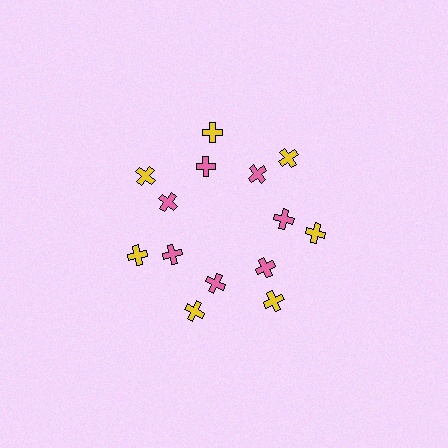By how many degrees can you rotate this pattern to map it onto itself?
The pattern maps onto itself every 51 degrees of rotation.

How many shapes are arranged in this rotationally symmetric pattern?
There are 14 shapes, arranged in 7 groups of 2.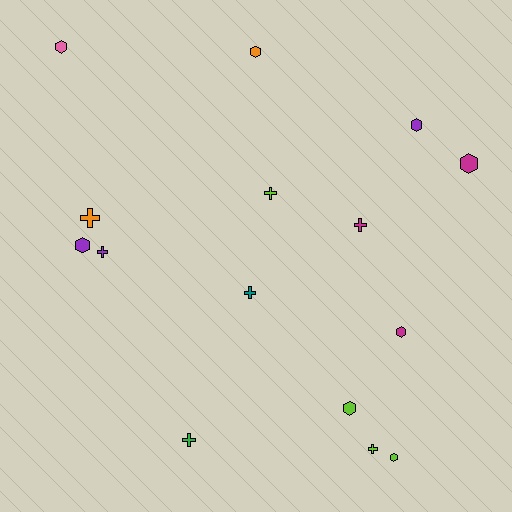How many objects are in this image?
There are 15 objects.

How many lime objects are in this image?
There are 4 lime objects.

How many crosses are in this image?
There are 7 crosses.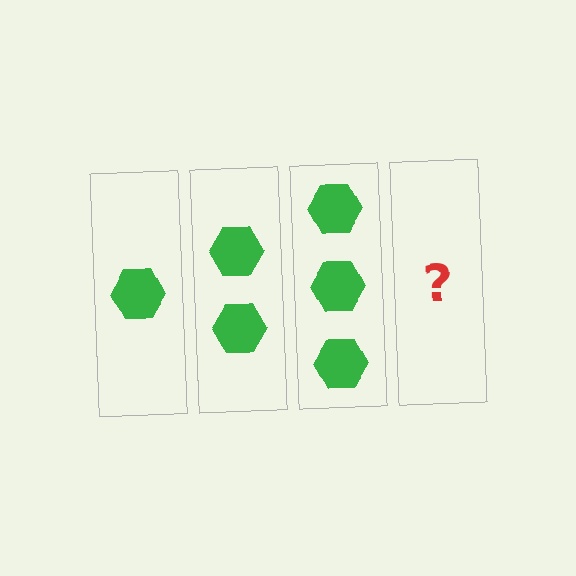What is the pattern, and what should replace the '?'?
The pattern is that each step adds one more hexagon. The '?' should be 4 hexagons.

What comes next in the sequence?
The next element should be 4 hexagons.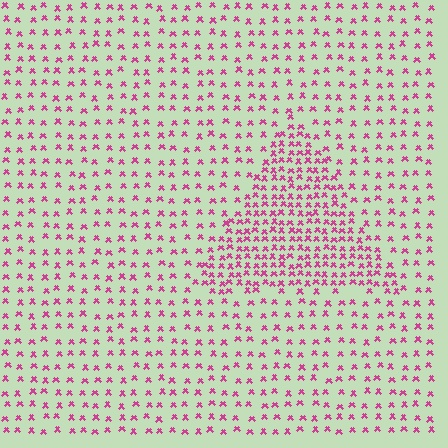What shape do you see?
I see a triangle.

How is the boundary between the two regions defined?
The boundary is defined by a change in element density (approximately 2.2x ratio). All elements are the same color, size, and shape.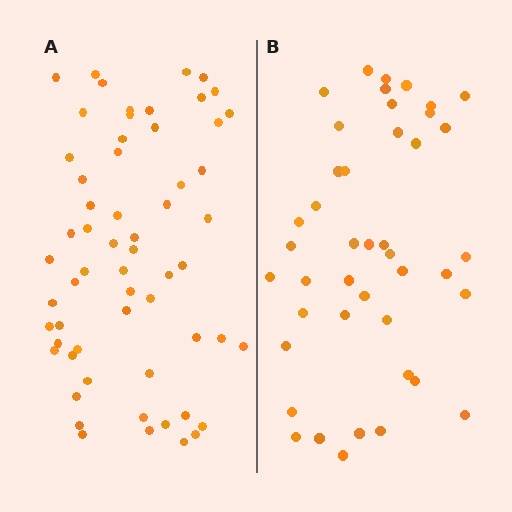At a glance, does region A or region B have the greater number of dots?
Region A (the left region) has more dots.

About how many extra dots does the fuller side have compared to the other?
Region A has approximately 15 more dots than region B.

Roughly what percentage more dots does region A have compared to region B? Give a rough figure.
About 40% more.